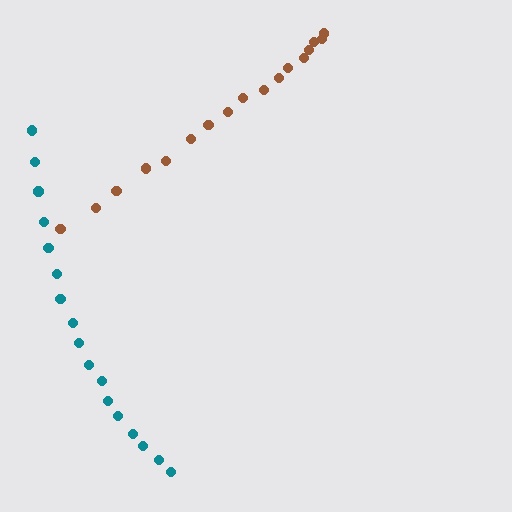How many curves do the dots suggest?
There are 2 distinct paths.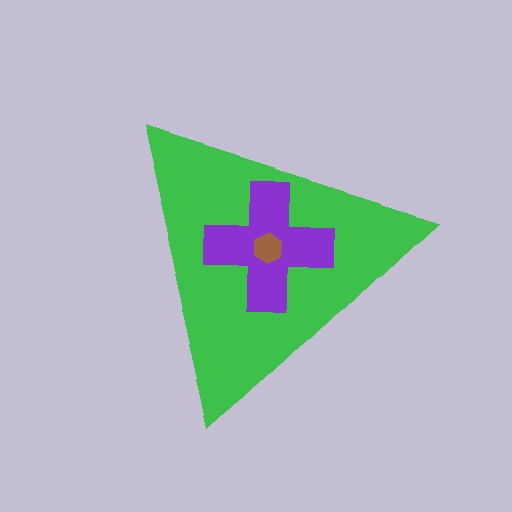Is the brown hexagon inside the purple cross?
Yes.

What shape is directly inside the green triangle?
The purple cross.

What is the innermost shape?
The brown hexagon.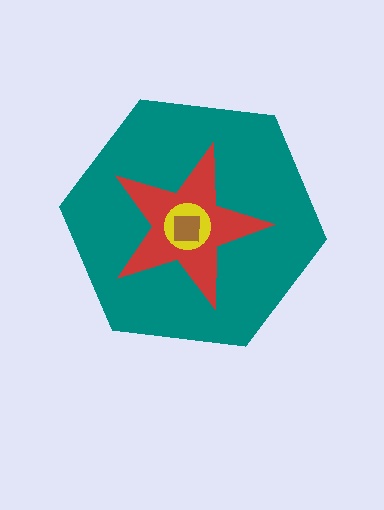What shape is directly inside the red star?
The yellow circle.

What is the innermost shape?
The brown square.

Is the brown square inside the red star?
Yes.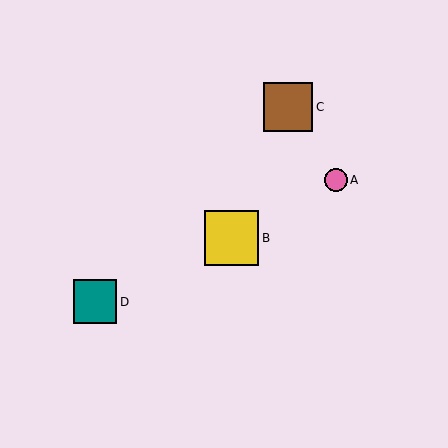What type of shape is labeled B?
Shape B is a yellow square.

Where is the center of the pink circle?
The center of the pink circle is at (336, 180).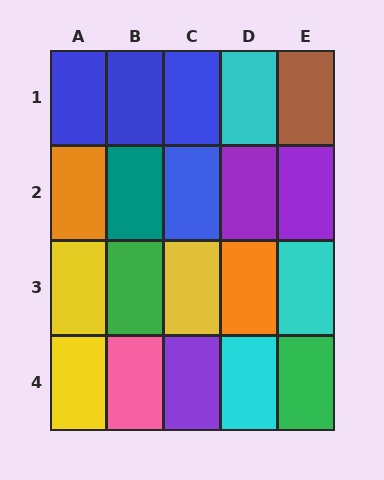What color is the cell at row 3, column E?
Cyan.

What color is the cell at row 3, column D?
Orange.